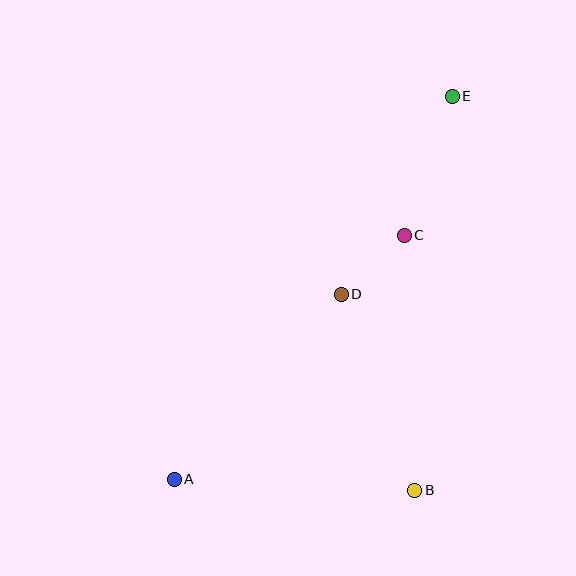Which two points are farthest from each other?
Points A and E are farthest from each other.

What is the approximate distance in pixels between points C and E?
The distance between C and E is approximately 147 pixels.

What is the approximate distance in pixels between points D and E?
The distance between D and E is approximately 227 pixels.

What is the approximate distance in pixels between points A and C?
The distance between A and C is approximately 335 pixels.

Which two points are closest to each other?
Points C and D are closest to each other.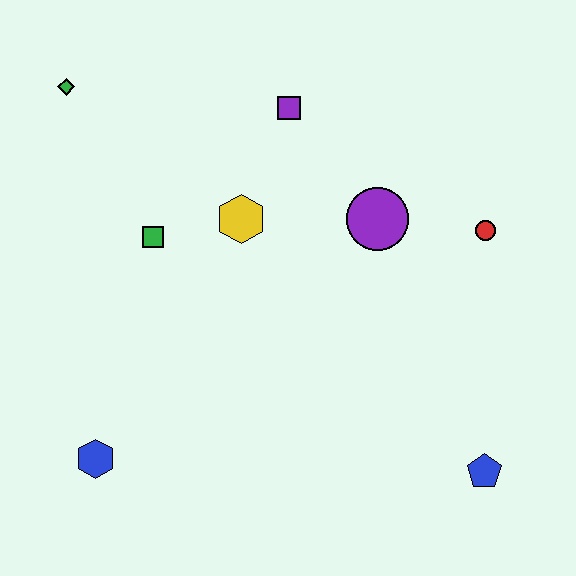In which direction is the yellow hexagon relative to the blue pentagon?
The yellow hexagon is above the blue pentagon.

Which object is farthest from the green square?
The blue pentagon is farthest from the green square.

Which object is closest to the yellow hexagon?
The green square is closest to the yellow hexagon.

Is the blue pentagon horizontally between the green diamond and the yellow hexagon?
No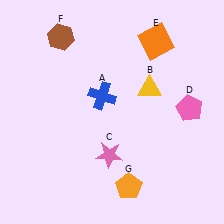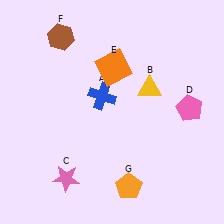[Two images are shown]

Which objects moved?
The objects that moved are: the pink star (C), the orange square (E).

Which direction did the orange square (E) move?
The orange square (E) moved left.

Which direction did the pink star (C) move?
The pink star (C) moved left.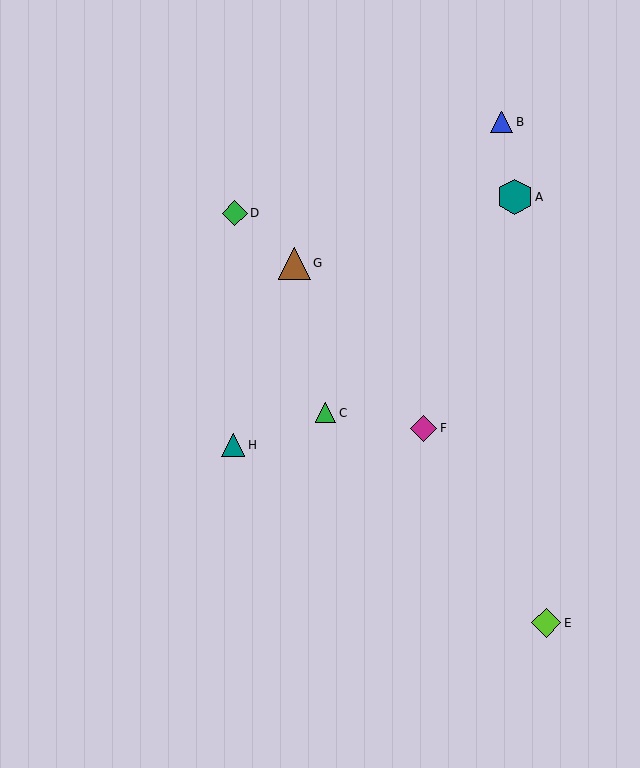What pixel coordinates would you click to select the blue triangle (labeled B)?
Click at (502, 122) to select the blue triangle B.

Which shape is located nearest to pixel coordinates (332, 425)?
The green triangle (labeled C) at (326, 413) is nearest to that location.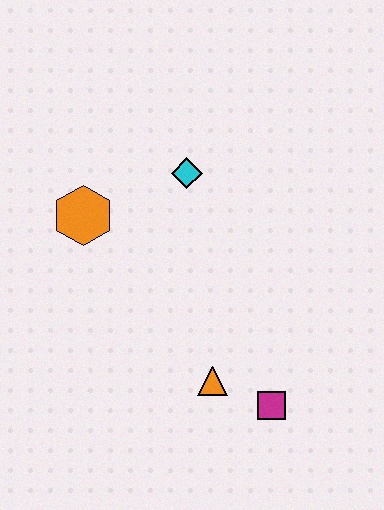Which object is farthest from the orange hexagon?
The magenta square is farthest from the orange hexagon.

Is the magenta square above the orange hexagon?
No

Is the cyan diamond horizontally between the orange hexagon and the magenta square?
Yes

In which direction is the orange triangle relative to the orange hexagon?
The orange triangle is below the orange hexagon.